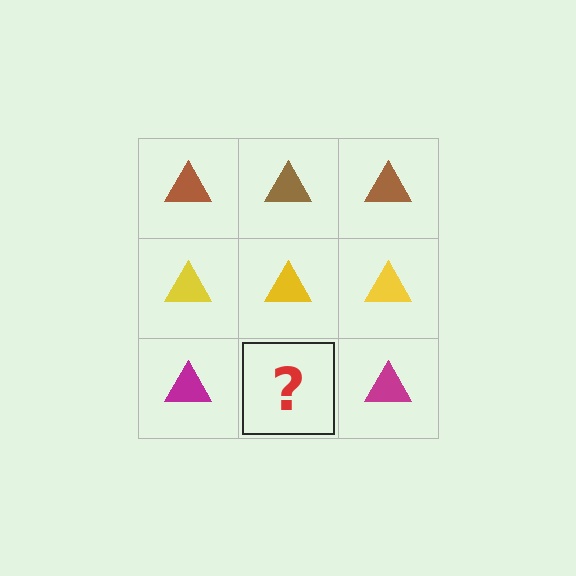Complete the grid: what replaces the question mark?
The question mark should be replaced with a magenta triangle.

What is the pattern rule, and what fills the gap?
The rule is that each row has a consistent color. The gap should be filled with a magenta triangle.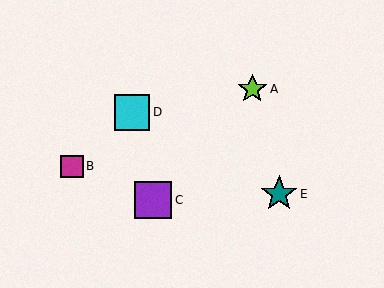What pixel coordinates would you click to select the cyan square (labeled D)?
Click at (132, 112) to select the cyan square D.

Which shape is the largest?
The purple square (labeled C) is the largest.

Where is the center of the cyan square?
The center of the cyan square is at (132, 112).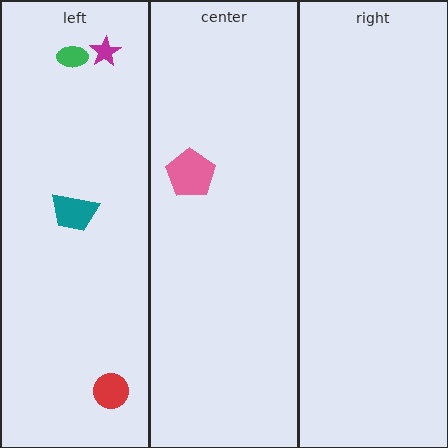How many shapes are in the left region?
4.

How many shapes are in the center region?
1.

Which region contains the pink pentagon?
The center region.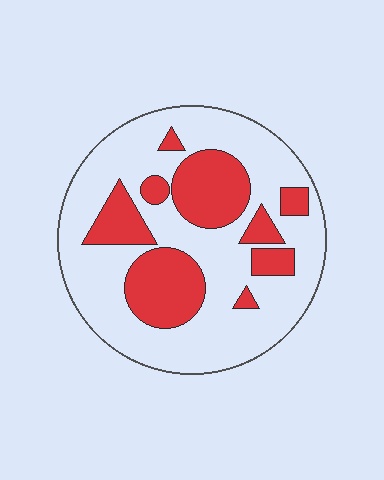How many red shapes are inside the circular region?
9.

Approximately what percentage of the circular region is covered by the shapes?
Approximately 30%.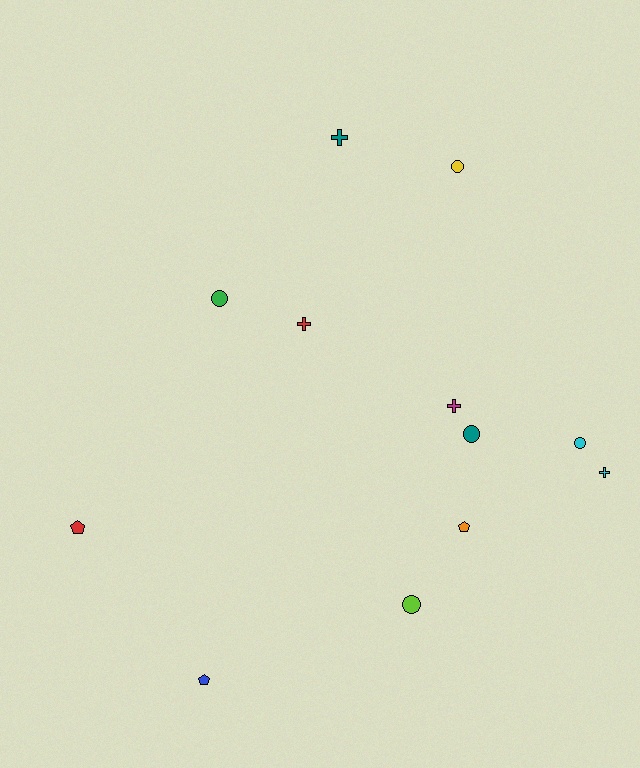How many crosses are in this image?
There are 4 crosses.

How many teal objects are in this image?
There are 2 teal objects.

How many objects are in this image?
There are 12 objects.